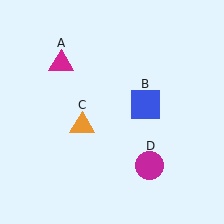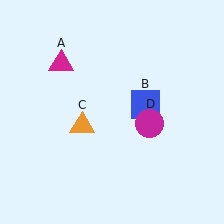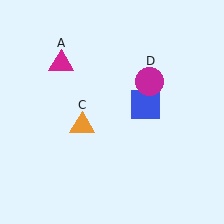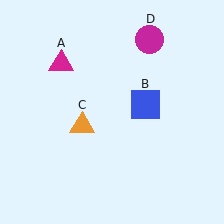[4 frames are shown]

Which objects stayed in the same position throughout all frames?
Magenta triangle (object A) and blue square (object B) and orange triangle (object C) remained stationary.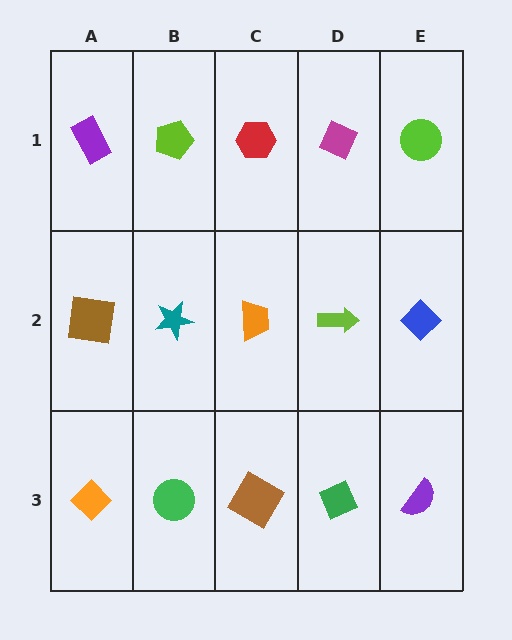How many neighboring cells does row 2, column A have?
3.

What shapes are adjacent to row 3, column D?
A lime arrow (row 2, column D), a brown diamond (row 3, column C), a purple semicircle (row 3, column E).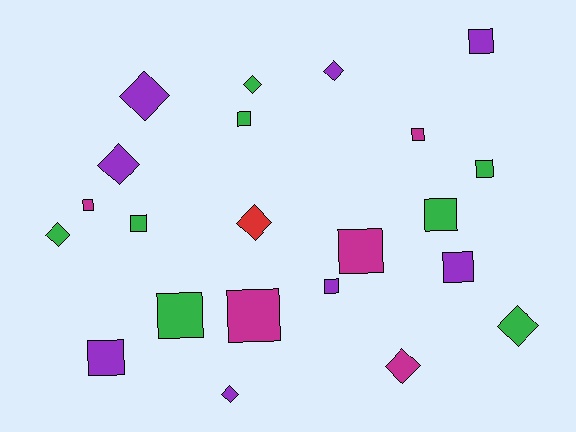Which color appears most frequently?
Purple, with 8 objects.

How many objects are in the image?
There are 22 objects.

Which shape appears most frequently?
Square, with 13 objects.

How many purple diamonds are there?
There are 4 purple diamonds.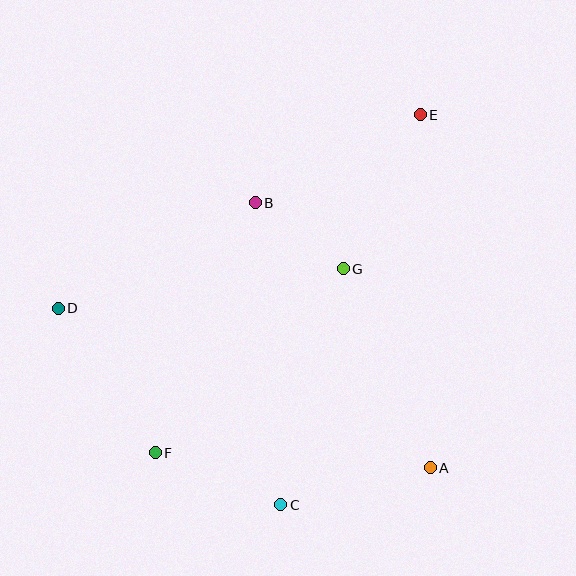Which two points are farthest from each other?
Points E and F are farthest from each other.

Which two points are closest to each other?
Points B and G are closest to each other.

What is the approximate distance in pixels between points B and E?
The distance between B and E is approximately 187 pixels.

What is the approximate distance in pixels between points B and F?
The distance between B and F is approximately 269 pixels.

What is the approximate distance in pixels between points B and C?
The distance between B and C is approximately 303 pixels.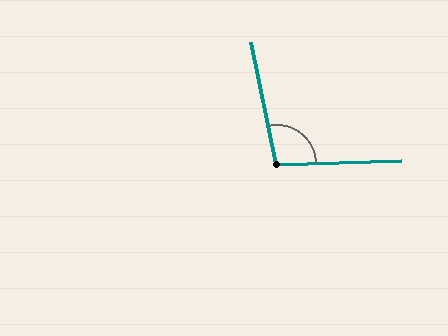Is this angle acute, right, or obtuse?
It is obtuse.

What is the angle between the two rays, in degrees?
Approximately 100 degrees.